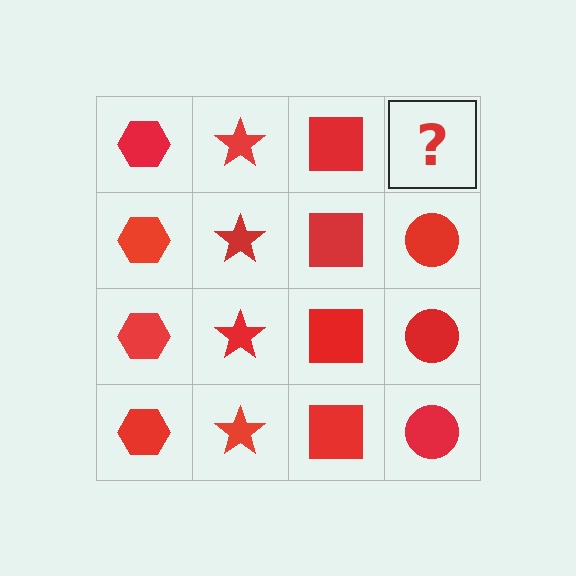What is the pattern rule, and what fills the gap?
The rule is that each column has a consistent shape. The gap should be filled with a red circle.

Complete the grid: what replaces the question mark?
The question mark should be replaced with a red circle.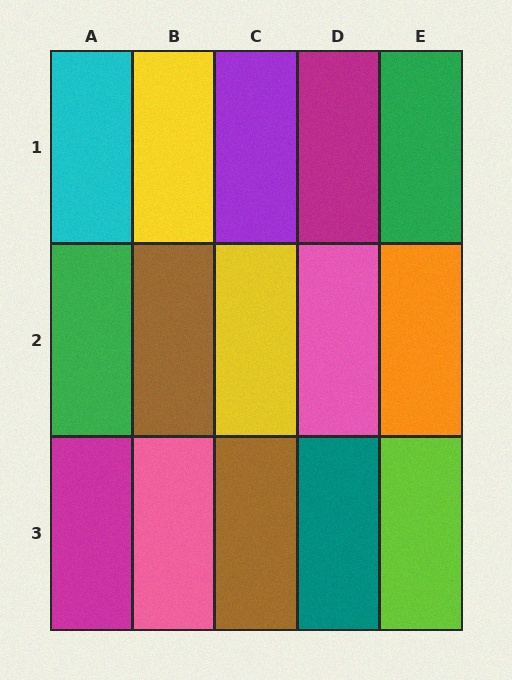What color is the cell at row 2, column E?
Orange.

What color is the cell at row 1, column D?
Magenta.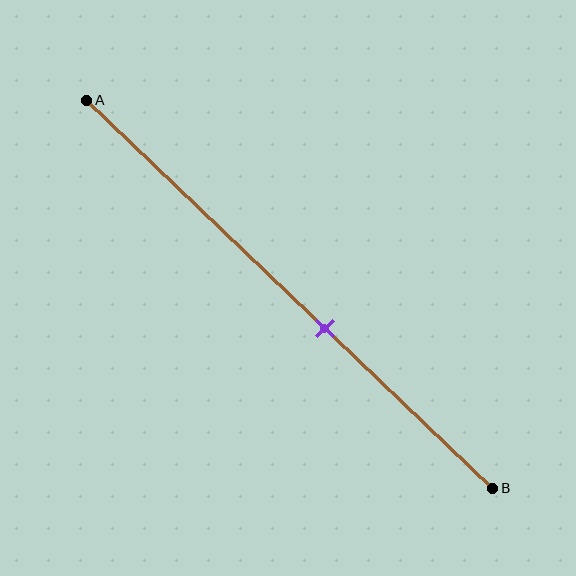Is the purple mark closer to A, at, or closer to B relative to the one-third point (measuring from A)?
The purple mark is closer to point B than the one-third point of segment AB.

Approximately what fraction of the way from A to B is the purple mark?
The purple mark is approximately 60% of the way from A to B.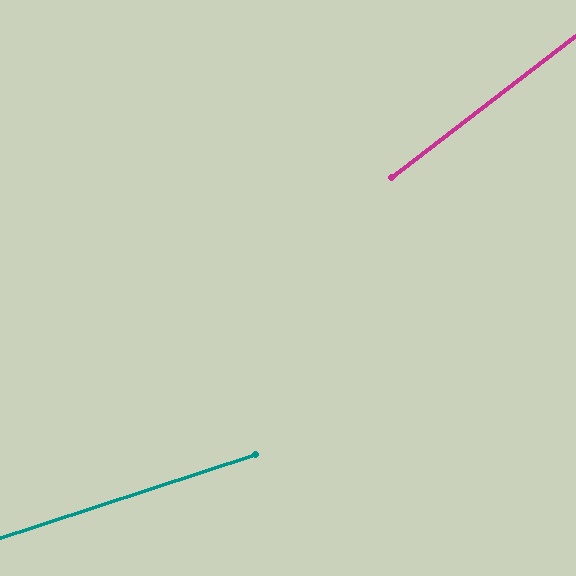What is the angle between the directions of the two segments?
Approximately 20 degrees.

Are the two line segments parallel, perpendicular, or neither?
Neither parallel nor perpendicular — they differ by about 20°.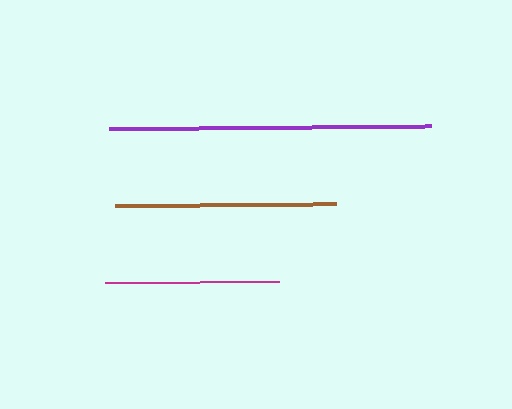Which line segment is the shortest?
The magenta line is the shortest at approximately 174 pixels.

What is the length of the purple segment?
The purple segment is approximately 323 pixels long.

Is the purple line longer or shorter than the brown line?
The purple line is longer than the brown line.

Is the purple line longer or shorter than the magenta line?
The purple line is longer than the magenta line.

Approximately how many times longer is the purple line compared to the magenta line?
The purple line is approximately 1.9 times the length of the magenta line.